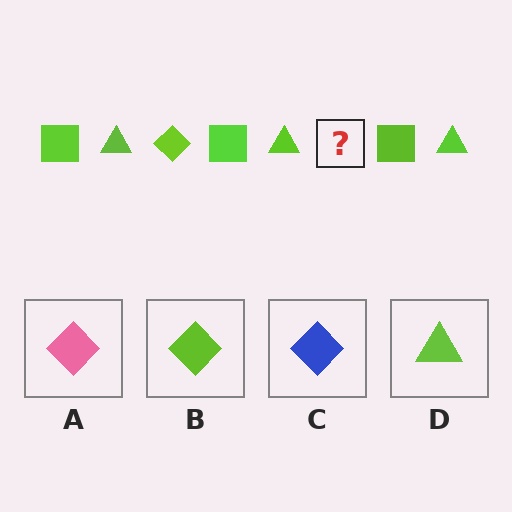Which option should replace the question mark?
Option B.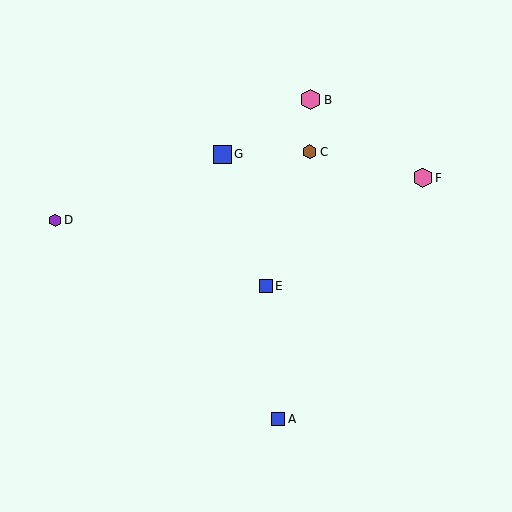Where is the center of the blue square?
The center of the blue square is at (222, 154).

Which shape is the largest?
The pink hexagon (labeled B) is the largest.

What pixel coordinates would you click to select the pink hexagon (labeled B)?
Click at (310, 100) to select the pink hexagon B.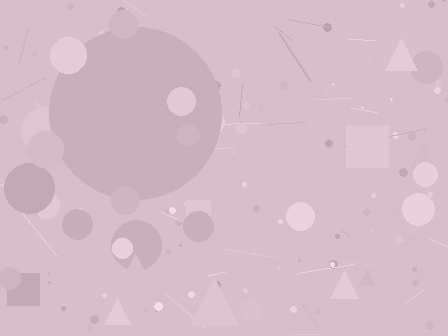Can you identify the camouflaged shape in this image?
The camouflaged shape is a circle.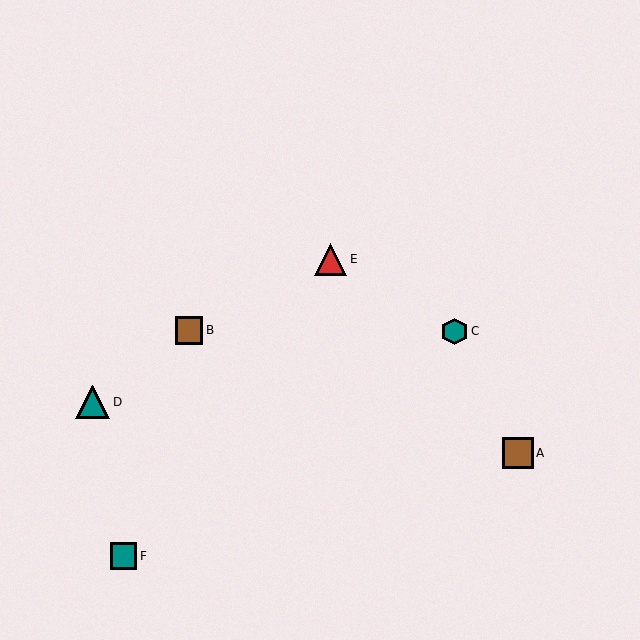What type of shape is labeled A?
Shape A is a brown square.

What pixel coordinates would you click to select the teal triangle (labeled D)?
Click at (93, 402) to select the teal triangle D.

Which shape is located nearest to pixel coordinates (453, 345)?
The teal hexagon (labeled C) at (454, 332) is nearest to that location.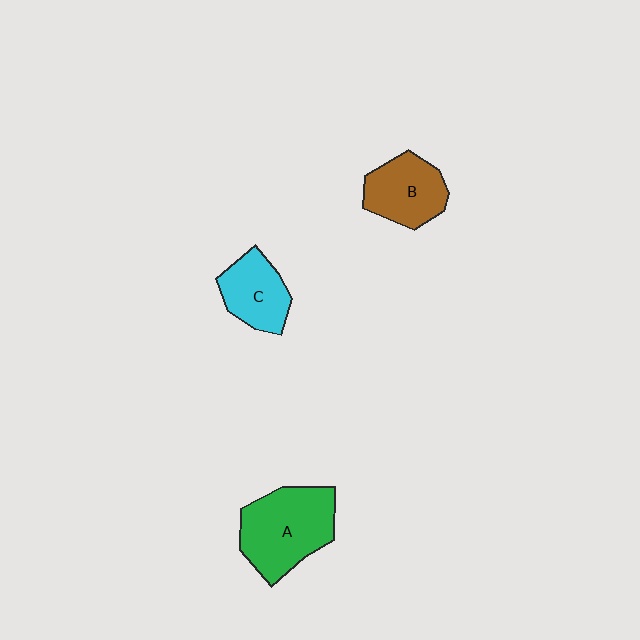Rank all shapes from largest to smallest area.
From largest to smallest: A (green), B (brown), C (cyan).